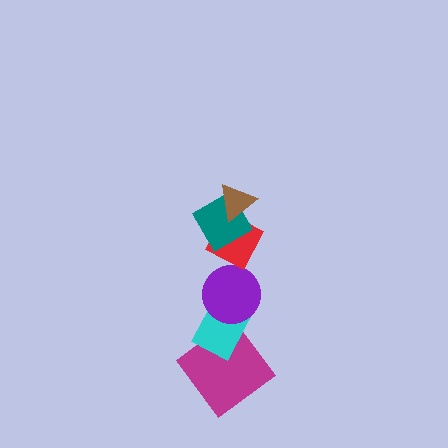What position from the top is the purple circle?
The purple circle is 4th from the top.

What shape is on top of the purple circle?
The red diamond is on top of the purple circle.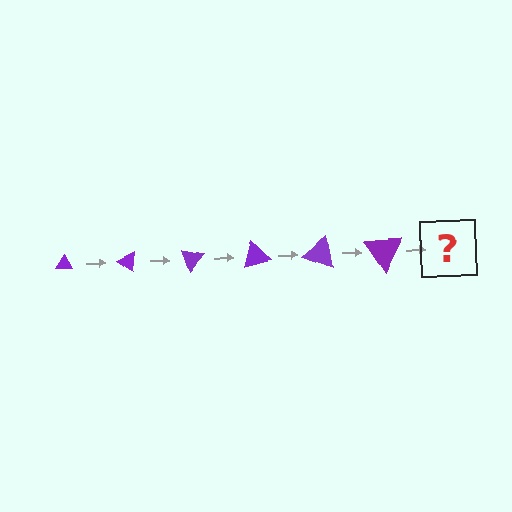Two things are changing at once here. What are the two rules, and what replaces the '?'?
The two rules are that the triangle grows larger each step and it rotates 35 degrees each step. The '?' should be a triangle, larger than the previous one and rotated 210 degrees from the start.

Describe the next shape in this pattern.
It should be a triangle, larger than the previous one and rotated 210 degrees from the start.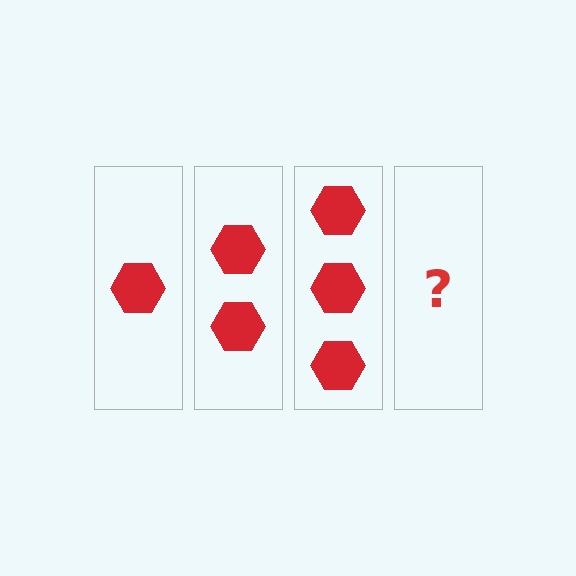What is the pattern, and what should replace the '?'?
The pattern is that each step adds one more hexagon. The '?' should be 4 hexagons.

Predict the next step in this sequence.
The next step is 4 hexagons.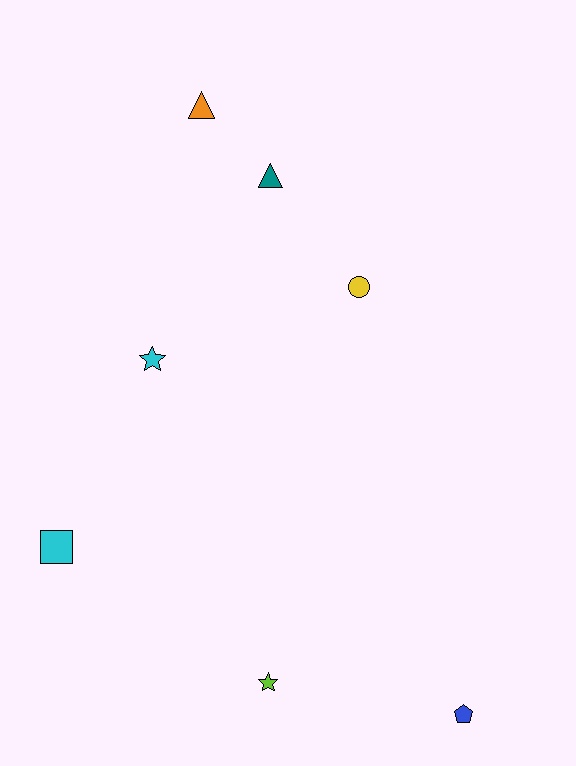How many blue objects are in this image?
There is 1 blue object.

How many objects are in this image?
There are 7 objects.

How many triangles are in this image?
There are 2 triangles.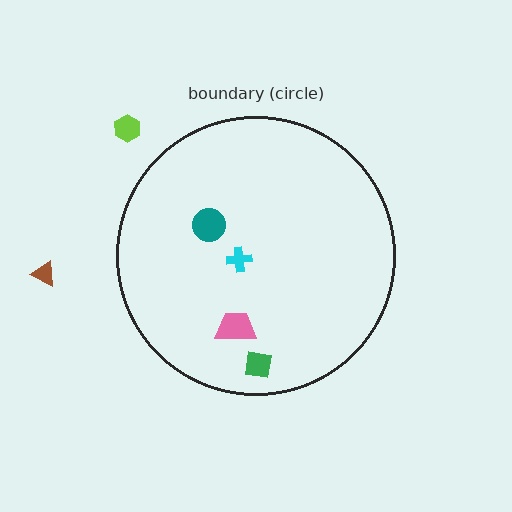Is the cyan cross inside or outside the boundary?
Inside.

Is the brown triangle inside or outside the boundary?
Outside.